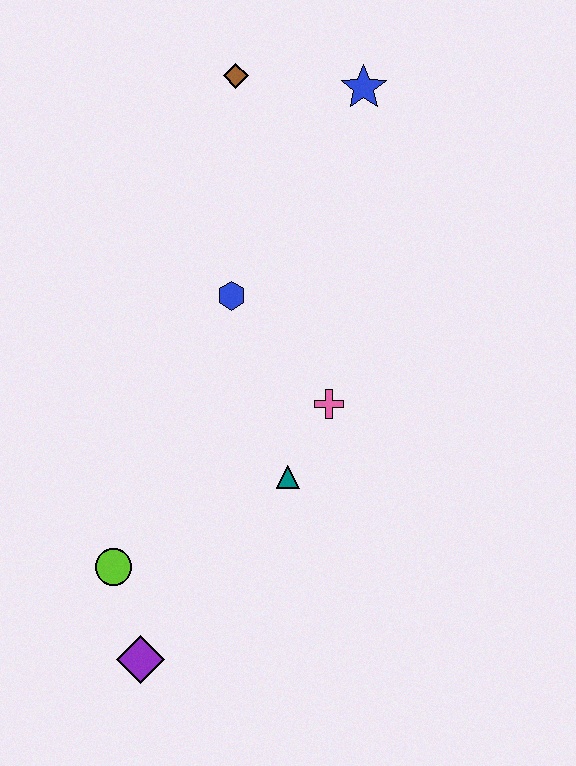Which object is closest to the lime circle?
The purple diamond is closest to the lime circle.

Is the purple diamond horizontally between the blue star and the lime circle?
Yes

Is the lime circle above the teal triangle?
No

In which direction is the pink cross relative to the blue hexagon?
The pink cross is below the blue hexagon.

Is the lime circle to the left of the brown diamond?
Yes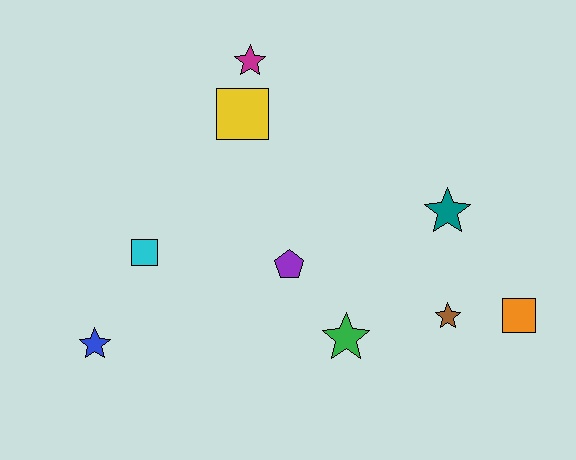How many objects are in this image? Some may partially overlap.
There are 9 objects.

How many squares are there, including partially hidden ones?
There are 3 squares.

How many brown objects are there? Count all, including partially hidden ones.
There is 1 brown object.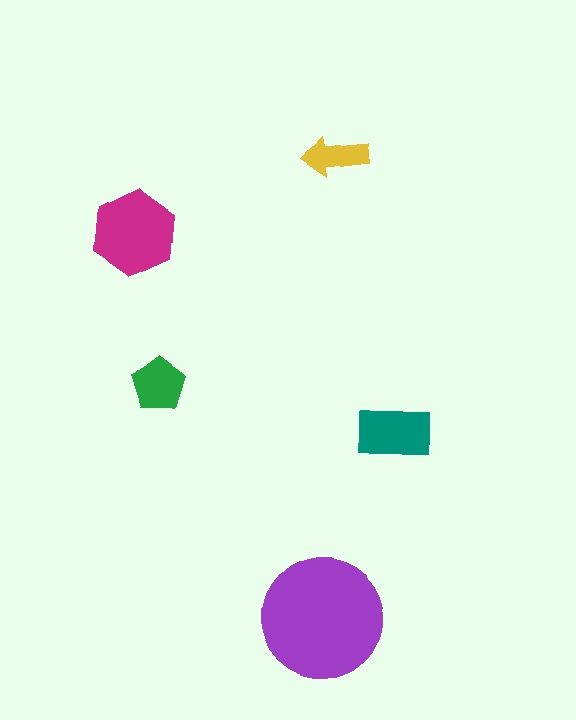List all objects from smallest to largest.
The yellow arrow, the green pentagon, the teal rectangle, the magenta hexagon, the purple circle.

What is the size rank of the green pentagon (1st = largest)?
4th.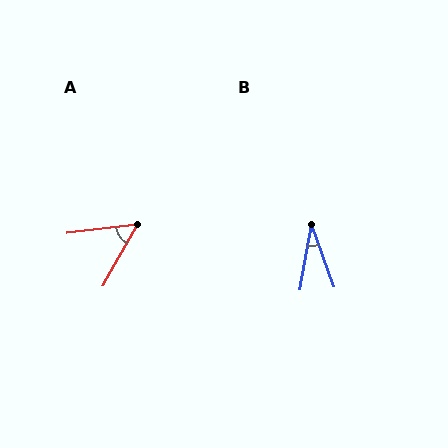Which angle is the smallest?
B, at approximately 29 degrees.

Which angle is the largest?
A, at approximately 54 degrees.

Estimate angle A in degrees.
Approximately 54 degrees.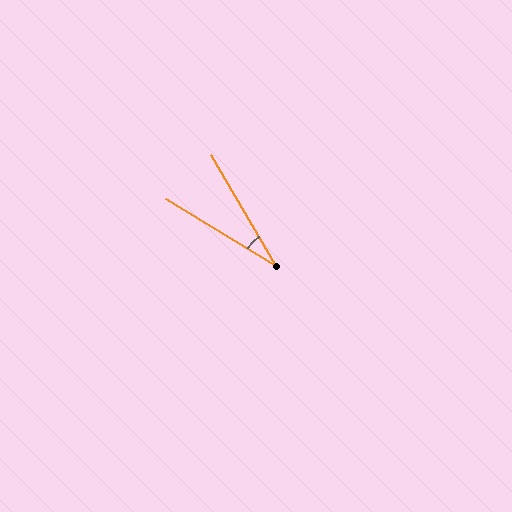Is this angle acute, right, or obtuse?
It is acute.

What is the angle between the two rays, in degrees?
Approximately 29 degrees.